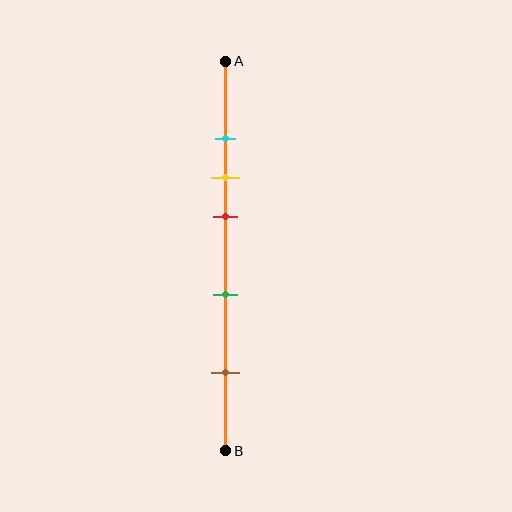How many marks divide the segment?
There are 5 marks dividing the segment.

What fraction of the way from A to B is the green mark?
The green mark is approximately 60% (0.6) of the way from A to B.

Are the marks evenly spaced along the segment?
No, the marks are not evenly spaced.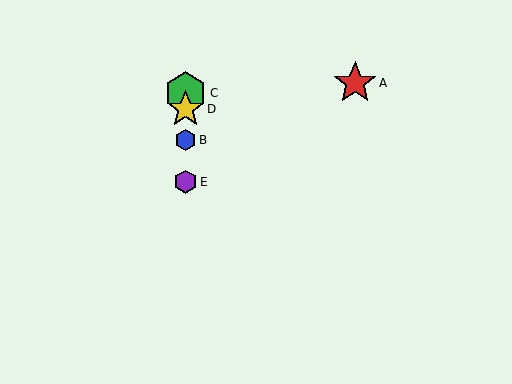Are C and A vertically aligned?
No, C is at x≈186 and A is at x≈355.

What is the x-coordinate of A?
Object A is at x≈355.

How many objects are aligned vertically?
4 objects (B, C, D, E) are aligned vertically.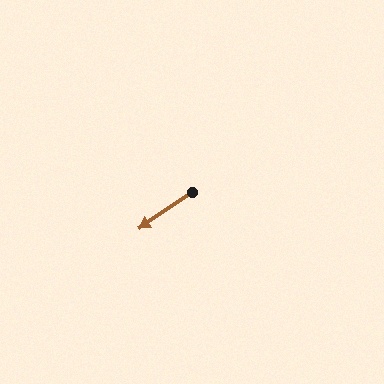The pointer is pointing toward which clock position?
Roughly 8 o'clock.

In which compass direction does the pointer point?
Southwest.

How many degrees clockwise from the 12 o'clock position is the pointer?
Approximately 236 degrees.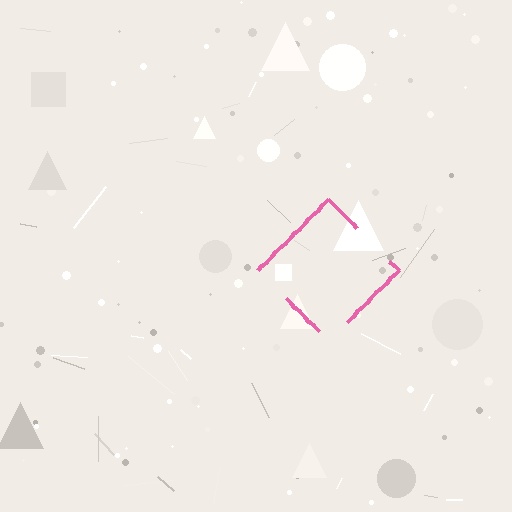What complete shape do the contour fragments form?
The contour fragments form a diamond.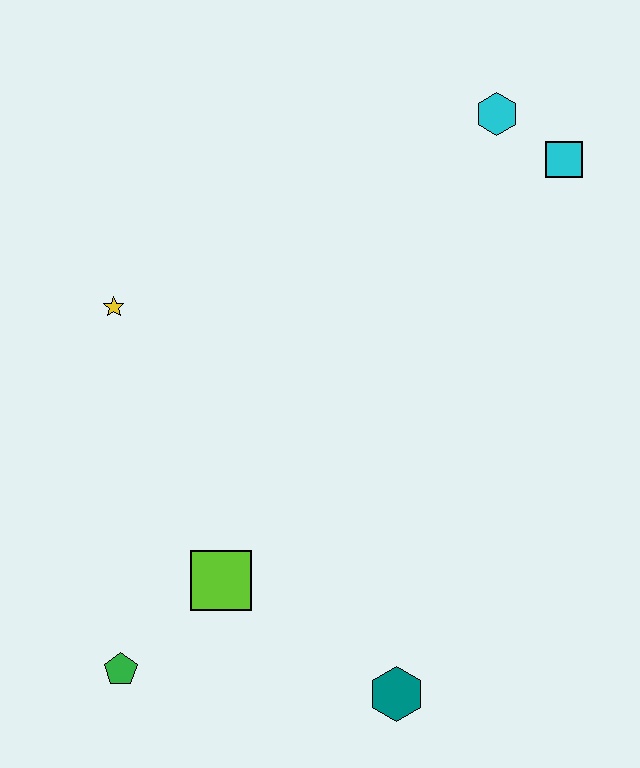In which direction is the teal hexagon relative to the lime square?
The teal hexagon is to the right of the lime square.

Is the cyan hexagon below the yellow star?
No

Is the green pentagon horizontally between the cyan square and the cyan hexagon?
No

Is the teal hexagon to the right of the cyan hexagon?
No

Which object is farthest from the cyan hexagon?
The green pentagon is farthest from the cyan hexagon.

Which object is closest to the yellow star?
The lime square is closest to the yellow star.